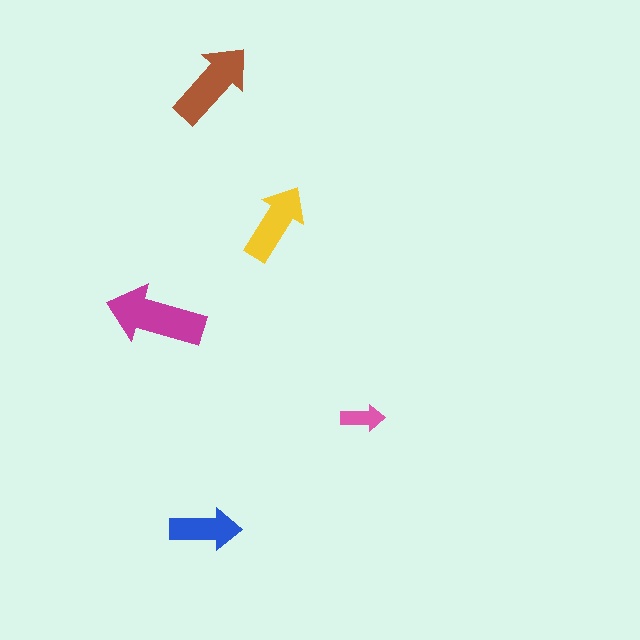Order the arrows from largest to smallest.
the magenta one, the brown one, the yellow one, the blue one, the pink one.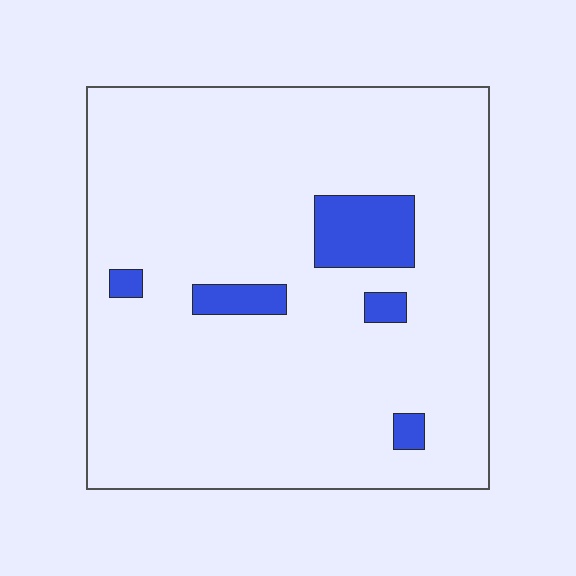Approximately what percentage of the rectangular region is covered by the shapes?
Approximately 10%.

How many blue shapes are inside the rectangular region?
5.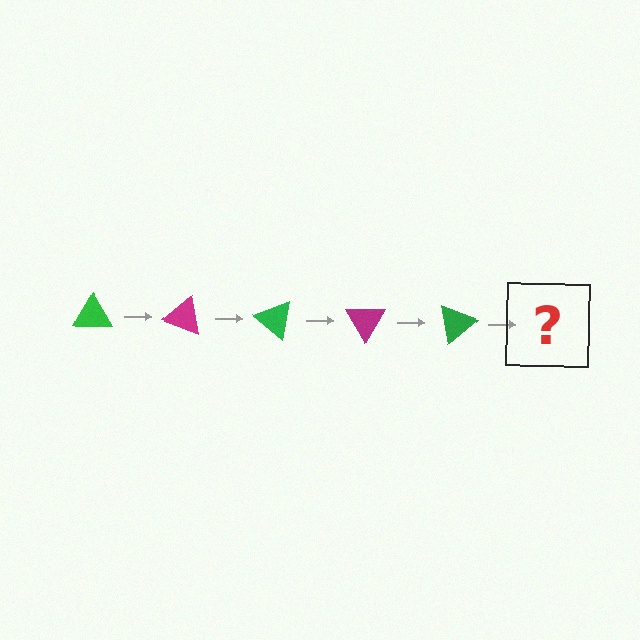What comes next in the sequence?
The next element should be a magenta triangle, rotated 100 degrees from the start.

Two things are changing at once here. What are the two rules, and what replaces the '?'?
The two rules are that it rotates 20 degrees each step and the color cycles through green and magenta. The '?' should be a magenta triangle, rotated 100 degrees from the start.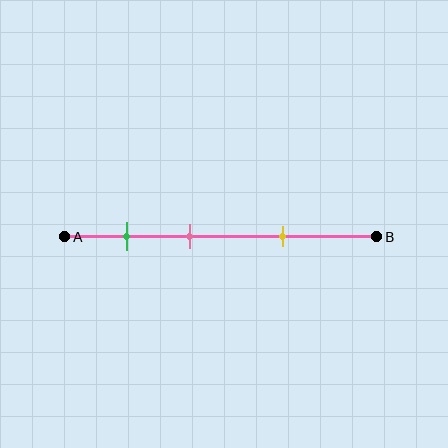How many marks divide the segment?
There are 3 marks dividing the segment.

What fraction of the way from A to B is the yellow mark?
The yellow mark is approximately 70% (0.7) of the way from A to B.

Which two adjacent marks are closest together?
The green and pink marks are the closest adjacent pair.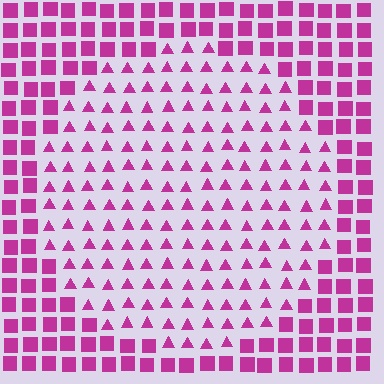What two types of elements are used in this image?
The image uses triangles inside the circle region and squares outside it.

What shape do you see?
I see a circle.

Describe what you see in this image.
The image is filled with small magenta elements arranged in a uniform grid. A circle-shaped region contains triangles, while the surrounding area contains squares. The boundary is defined purely by the change in element shape.